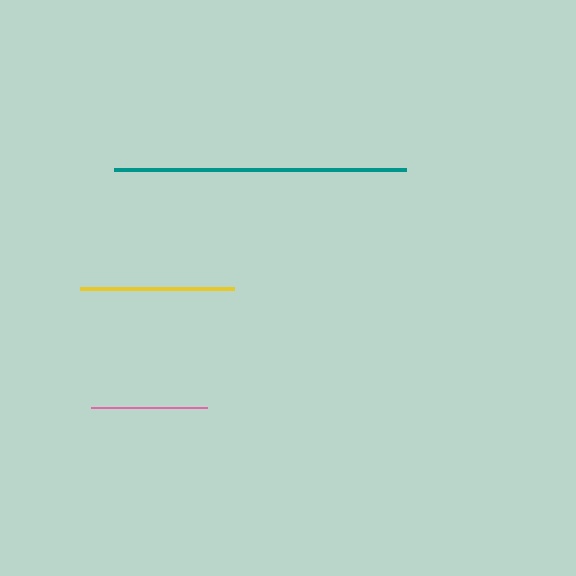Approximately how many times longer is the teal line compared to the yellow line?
The teal line is approximately 1.9 times the length of the yellow line.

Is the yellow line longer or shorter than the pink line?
The yellow line is longer than the pink line.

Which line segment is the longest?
The teal line is the longest at approximately 293 pixels.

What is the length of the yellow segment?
The yellow segment is approximately 153 pixels long.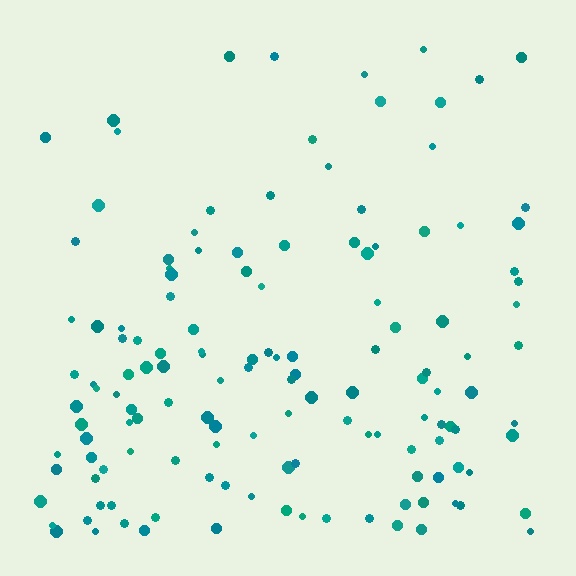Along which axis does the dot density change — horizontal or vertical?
Vertical.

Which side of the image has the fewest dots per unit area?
The top.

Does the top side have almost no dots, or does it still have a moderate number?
Still a moderate number, just noticeably fewer than the bottom.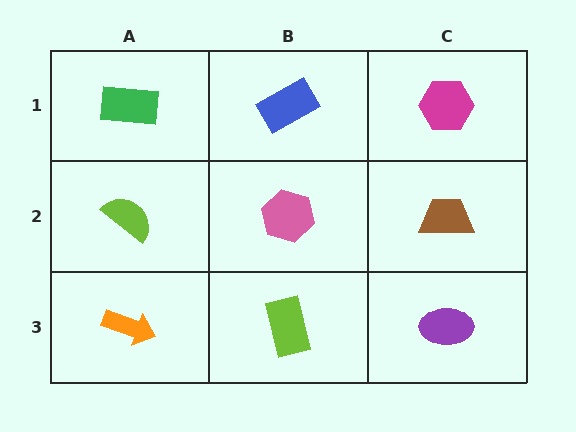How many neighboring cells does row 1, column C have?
2.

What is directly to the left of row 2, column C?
A pink hexagon.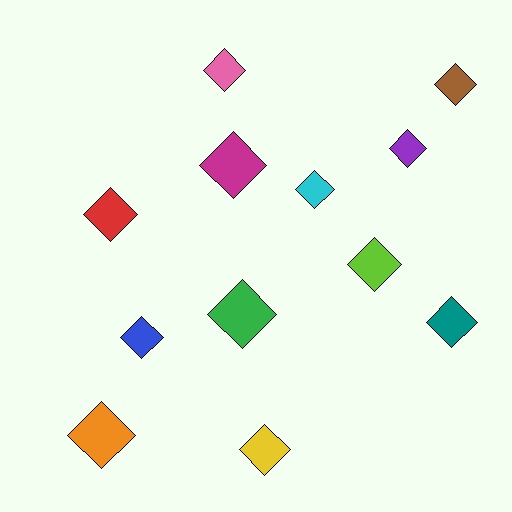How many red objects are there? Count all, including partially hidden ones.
There is 1 red object.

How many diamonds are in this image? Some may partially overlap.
There are 12 diamonds.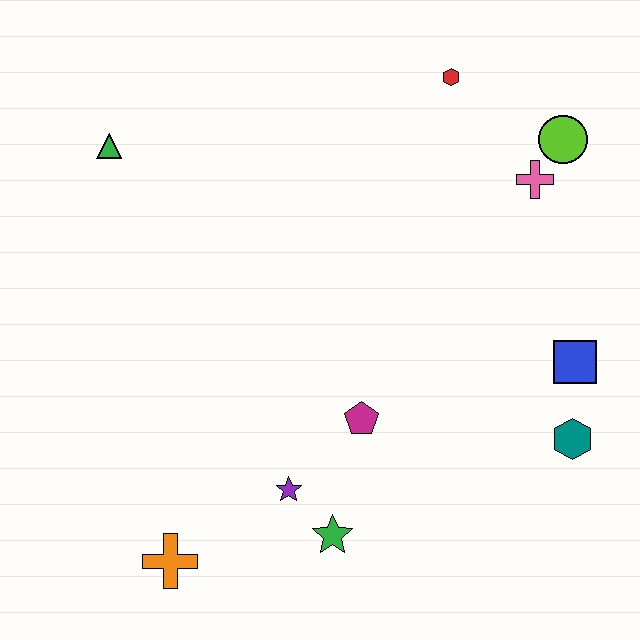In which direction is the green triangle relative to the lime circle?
The green triangle is to the left of the lime circle.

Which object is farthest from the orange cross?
The lime circle is farthest from the orange cross.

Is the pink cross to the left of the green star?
No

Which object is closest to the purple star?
The green star is closest to the purple star.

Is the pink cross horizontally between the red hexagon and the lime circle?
Yes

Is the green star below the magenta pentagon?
Yes